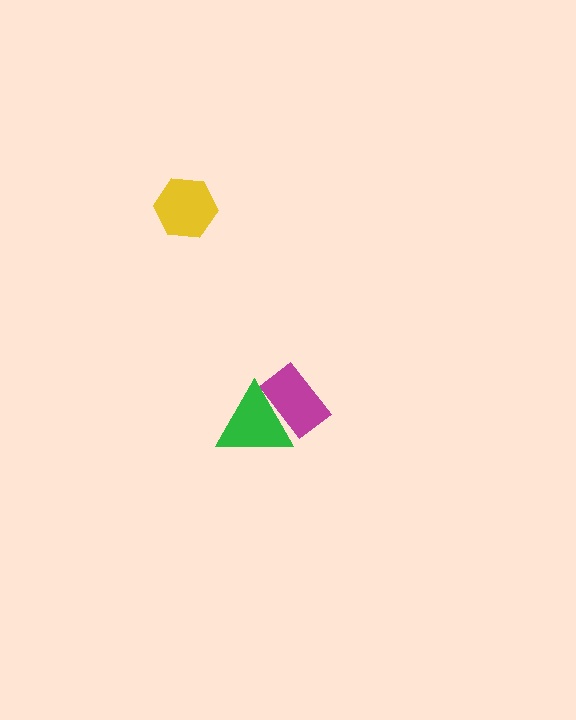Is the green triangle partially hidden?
No, no other shape covers it.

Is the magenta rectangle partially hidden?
Yes, it is partially covered by another shape.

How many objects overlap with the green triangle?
1 object overlaps with the green triangle.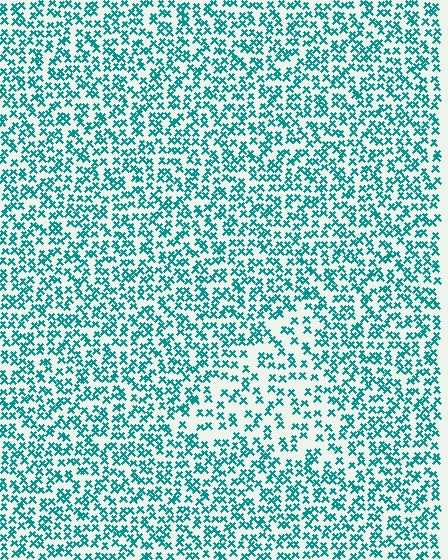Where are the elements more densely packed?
The elements are more densely packed outside the triangle boundary.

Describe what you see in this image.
The image contains small teal elements arranged at two different densities. A triangle-shaped region is visible where the elements are less densely packed than the surrounding area.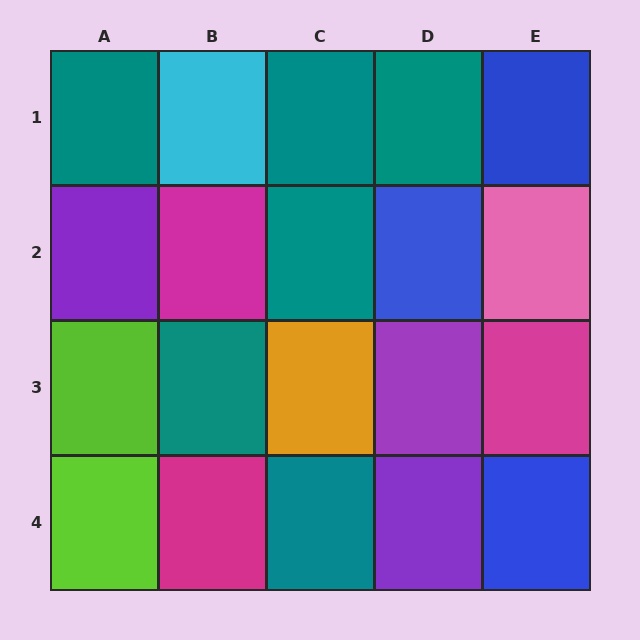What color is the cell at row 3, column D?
Purple.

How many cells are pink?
1 cell is pink.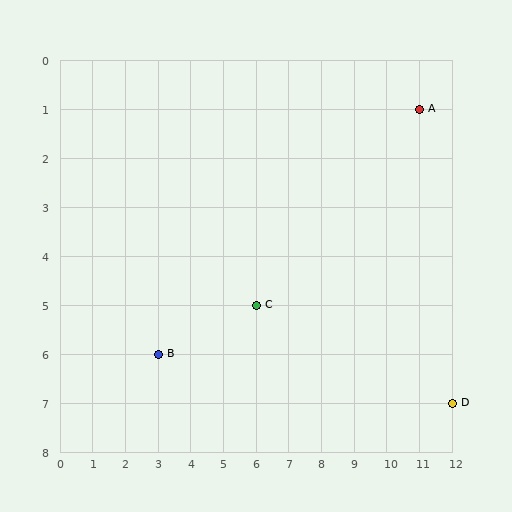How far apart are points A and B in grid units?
Points A and B are 8 columns and 5 rows apart (about 9.4 grid units diagonally).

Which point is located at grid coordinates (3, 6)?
Point B is at (3, 6).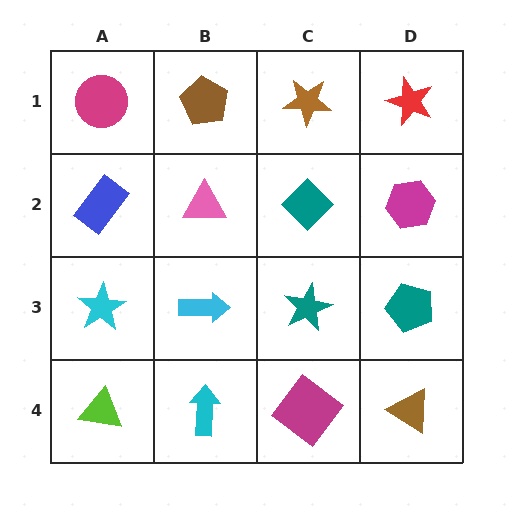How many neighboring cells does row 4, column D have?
2.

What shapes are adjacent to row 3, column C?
A teal diamond (row 2, column C), a magenta diamond (row 4, column C), a cyan arrow (row 3, column B), a teal pentagon (row 3, column D).